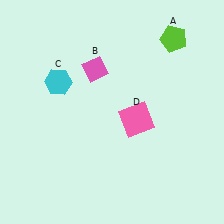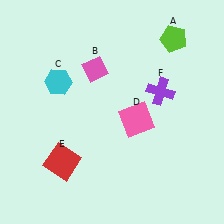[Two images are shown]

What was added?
A red square (E), a purple cross (F) were added in Image 2.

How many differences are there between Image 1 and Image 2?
There are 2 differences between the two images.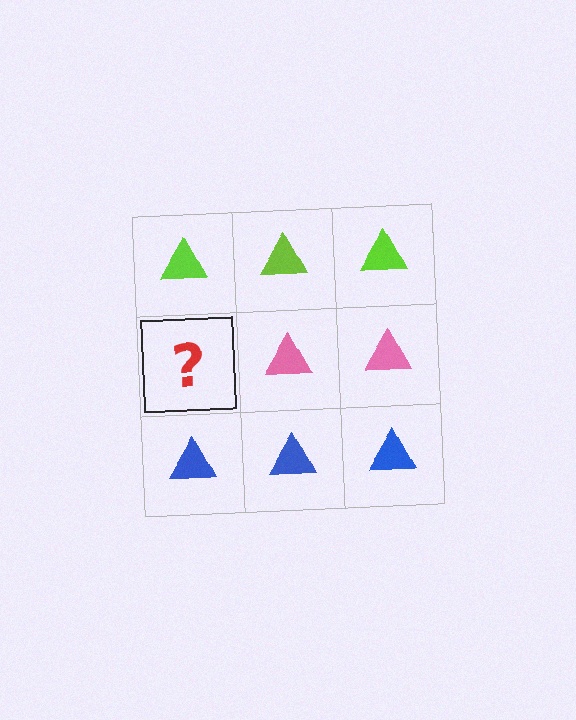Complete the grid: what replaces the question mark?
The question mark should be replaced with a pink triangle.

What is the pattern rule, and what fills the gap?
The rule is that each row has a consistent color. The gap should be filled with a pink triangle.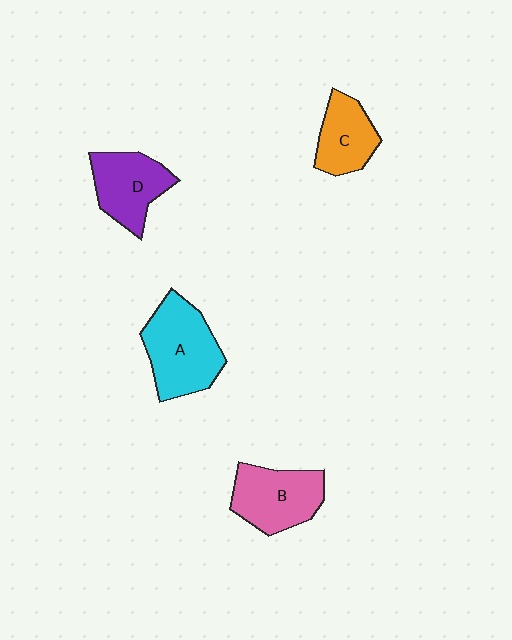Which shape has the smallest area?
Shape C (orange).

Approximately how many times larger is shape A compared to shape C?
Approximately 1.6 times.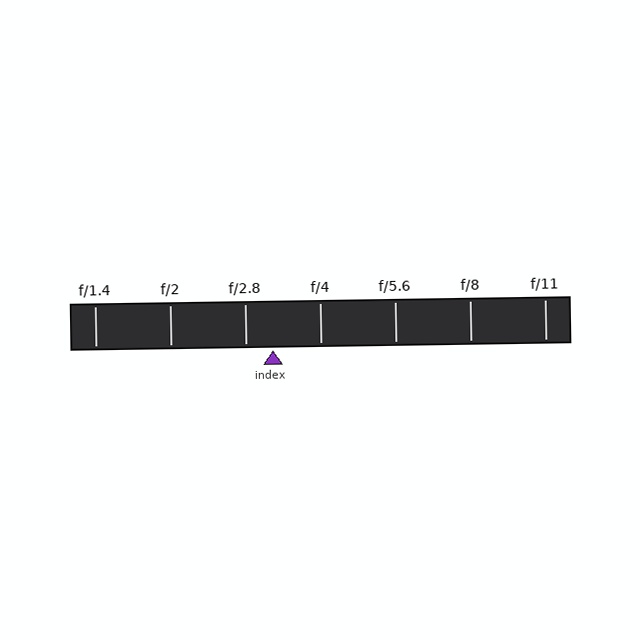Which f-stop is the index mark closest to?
The index mark is closest to f/2.8.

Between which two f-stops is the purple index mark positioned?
The index mark is between f/2.8 and f/4.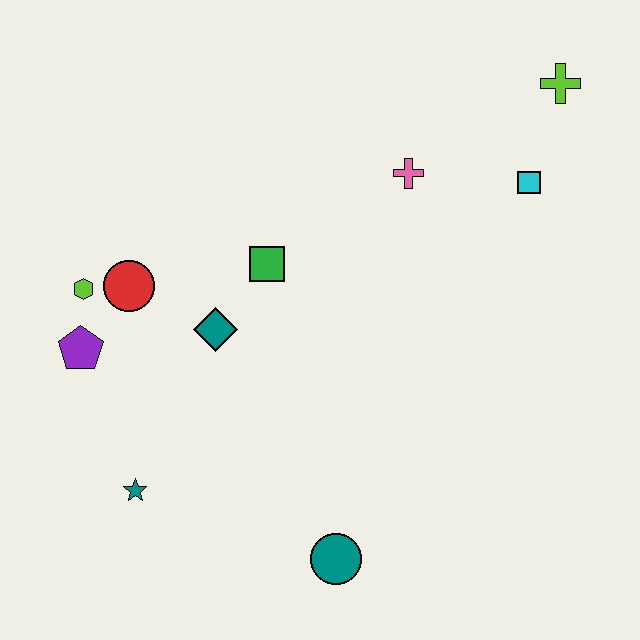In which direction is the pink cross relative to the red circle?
The pink cross is to the right of the red circle.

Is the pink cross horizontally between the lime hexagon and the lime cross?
Yes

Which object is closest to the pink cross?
The cyan square is closest to the pink cross.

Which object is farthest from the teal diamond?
The lime cross is farthest from the teal diamond.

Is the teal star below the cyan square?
Yes